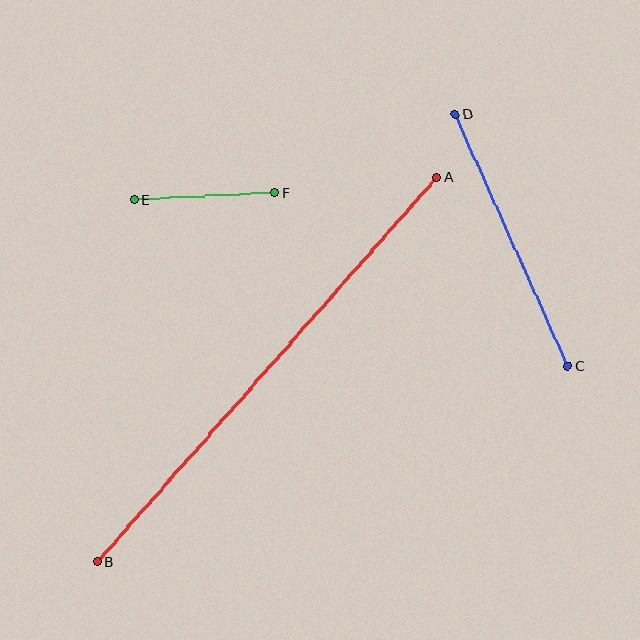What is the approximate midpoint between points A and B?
The midpoint is at approximately (267, 370) pixels.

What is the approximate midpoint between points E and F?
The midpoint is at approximately (205, 196) pixels.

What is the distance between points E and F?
The distance is approximately 141 pixels.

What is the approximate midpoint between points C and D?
The midpoint is at approximately (512, 240) pixels.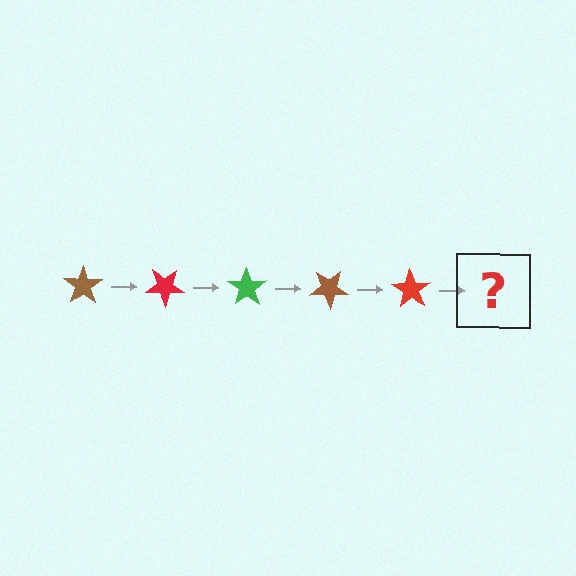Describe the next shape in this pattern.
It should be a green star, rotated 175 degrees from the start.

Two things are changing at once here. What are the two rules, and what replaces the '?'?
The two rules are that it rotates 35 degrees each step and the color cycles through brown, red, and green. The '?' should be a green star, rotated 175 degrees from the start.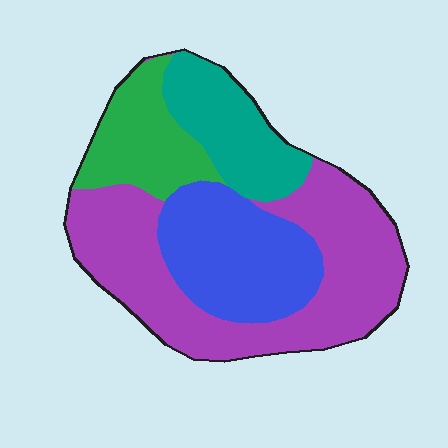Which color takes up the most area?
Purple, at roughly 45%.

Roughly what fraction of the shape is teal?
Teal takes up less than a quarter of the shape.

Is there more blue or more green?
Blue.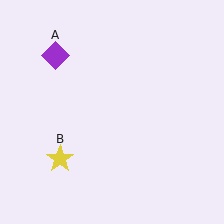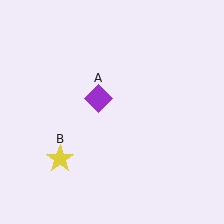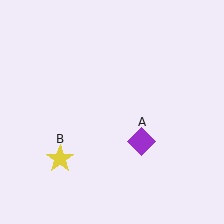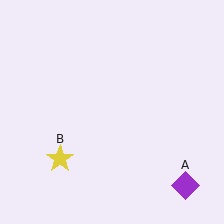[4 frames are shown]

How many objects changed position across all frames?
1 object changed position: purple diamond (object A).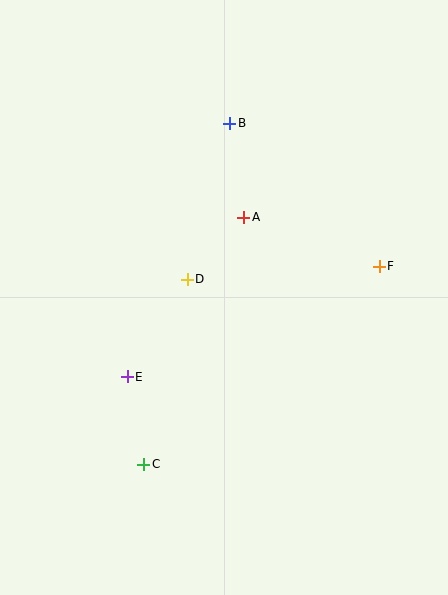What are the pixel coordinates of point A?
Point A is at (244, 217).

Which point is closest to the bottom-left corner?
Point C is closest to the bottom-left corner.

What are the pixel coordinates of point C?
Point C is at (144, 464).